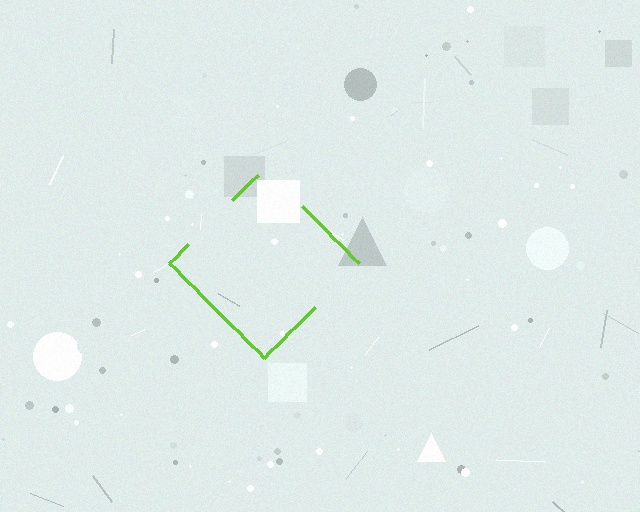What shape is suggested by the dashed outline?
The dashed outline suggests a diamond.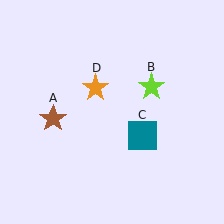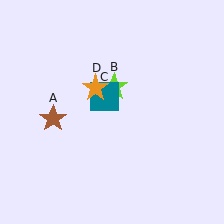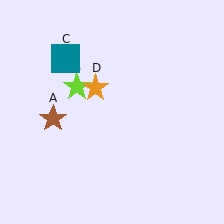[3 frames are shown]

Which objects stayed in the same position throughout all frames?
Brown star (object A) and orange star (object D) remained stationary.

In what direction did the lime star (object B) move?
The lime star (object B) moved left.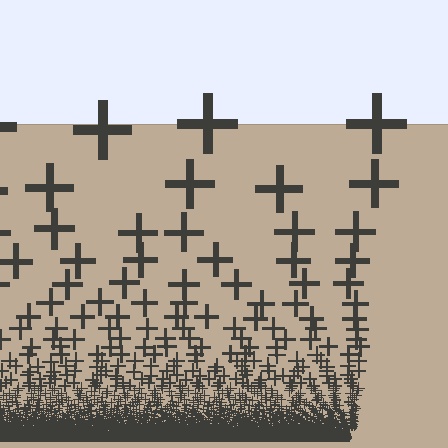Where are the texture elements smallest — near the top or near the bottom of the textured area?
Near the bottom.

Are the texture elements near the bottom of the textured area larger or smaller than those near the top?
Smaller. The gradient is inverted — elements near the bottom are smaller and denser.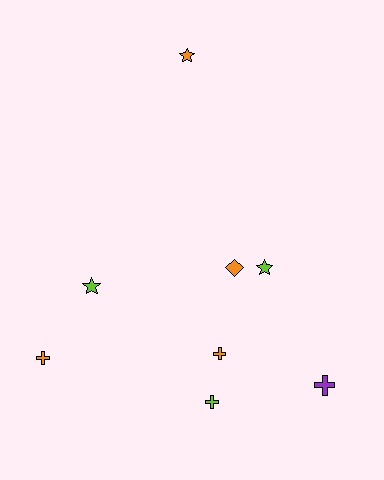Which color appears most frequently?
Orange, with 4 objects.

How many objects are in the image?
There are 8 objects.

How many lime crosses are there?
There is 1 lime cross.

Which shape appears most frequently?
Cross, with 4 objects.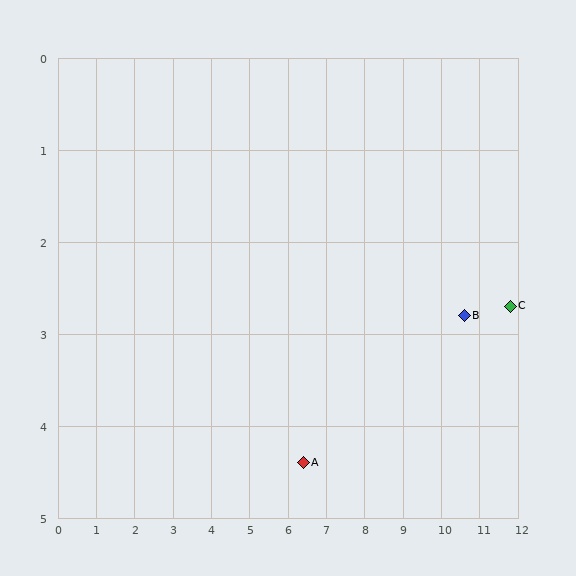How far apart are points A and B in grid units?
Points A and B are about 4.5 grid units apart.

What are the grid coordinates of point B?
Point B is at approximately (10.6, 2.8).